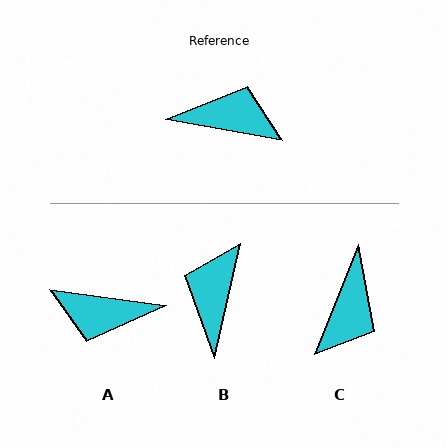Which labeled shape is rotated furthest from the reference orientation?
A, about 177 degrees away.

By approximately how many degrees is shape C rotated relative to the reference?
Approximately 101 degrees clockwise.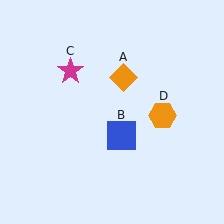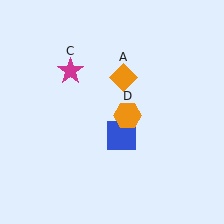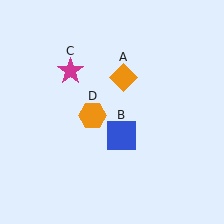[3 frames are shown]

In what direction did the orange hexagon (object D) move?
The orange hexagon (object D) moved left.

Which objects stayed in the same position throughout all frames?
Orange diamond (object A) and blue square (object B) and magenta star (object C) remained stationary.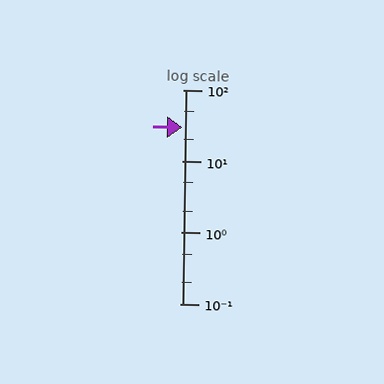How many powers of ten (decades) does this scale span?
The scale spans 3 decades, from 0.1 to 100.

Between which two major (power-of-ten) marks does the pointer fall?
The pointer is between 10 and 100.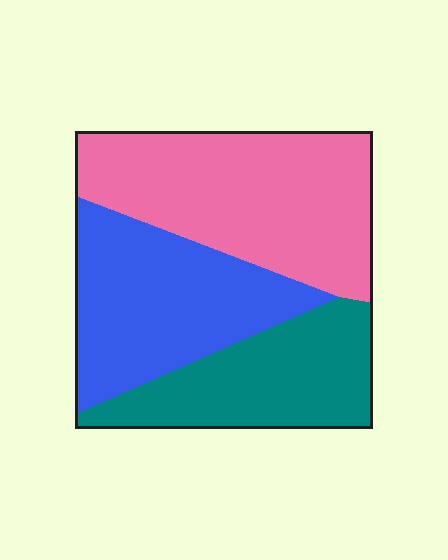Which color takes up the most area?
Pink, at roughly 40%.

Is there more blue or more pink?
Pink.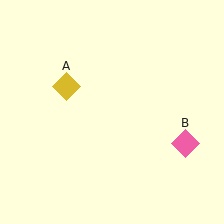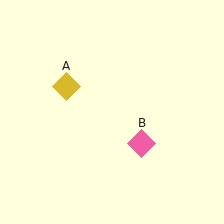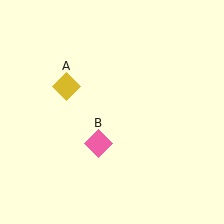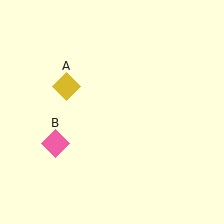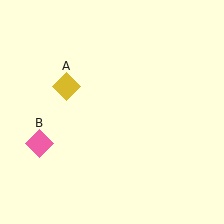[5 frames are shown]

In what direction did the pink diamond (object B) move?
The pink diamond (object B) moved left.